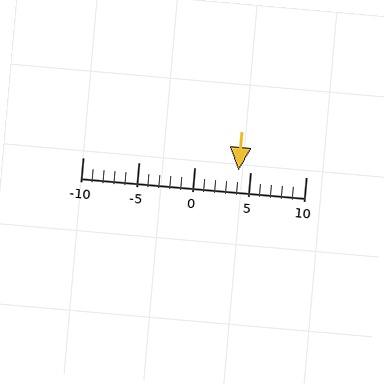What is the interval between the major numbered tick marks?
The major tick marks are spaced 5 units apart.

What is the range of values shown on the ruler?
The ruler shows values from -10 to 10.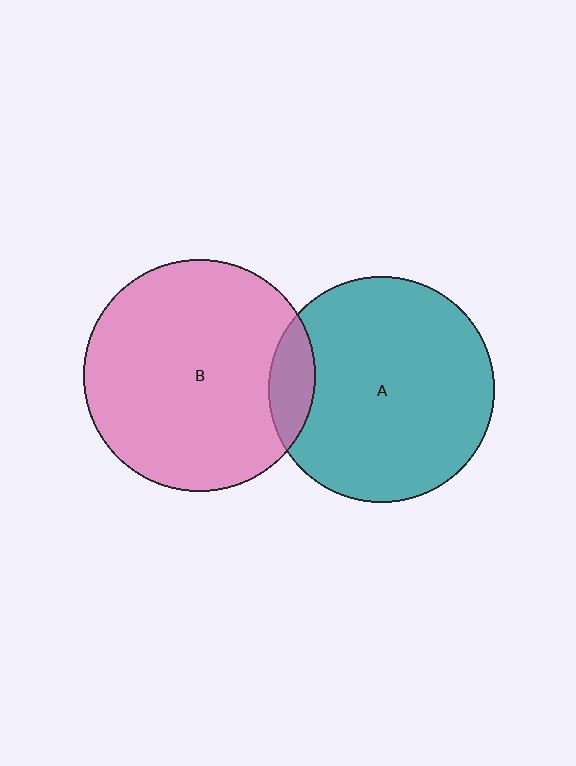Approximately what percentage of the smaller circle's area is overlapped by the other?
Approximately 10%.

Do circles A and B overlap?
Yes.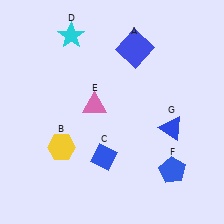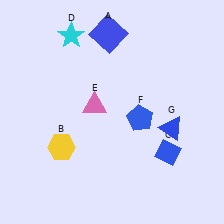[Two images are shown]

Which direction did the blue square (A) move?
The blue square (A) moved left.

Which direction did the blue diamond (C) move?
The blue diamond (C) moved right.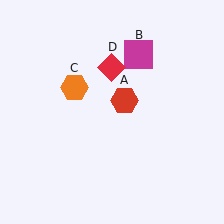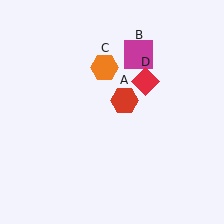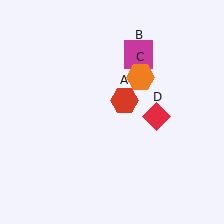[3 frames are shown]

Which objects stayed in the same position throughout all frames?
Red hexagon (object A) and magenta square (object B) remained stationary.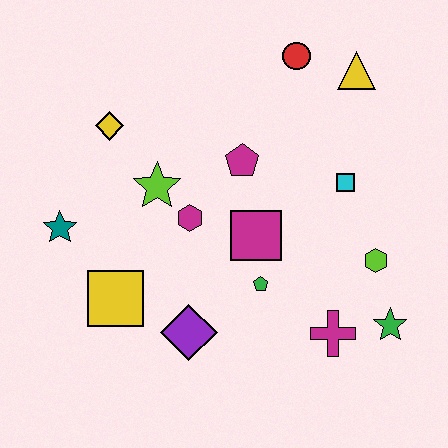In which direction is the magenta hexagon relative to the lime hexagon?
The magenta hexagon is to the left of the lime hexagon.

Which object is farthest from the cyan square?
The teal star is farthest from the cyan square.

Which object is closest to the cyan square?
The lime hexagon is closest to the cyan square.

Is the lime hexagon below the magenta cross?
No